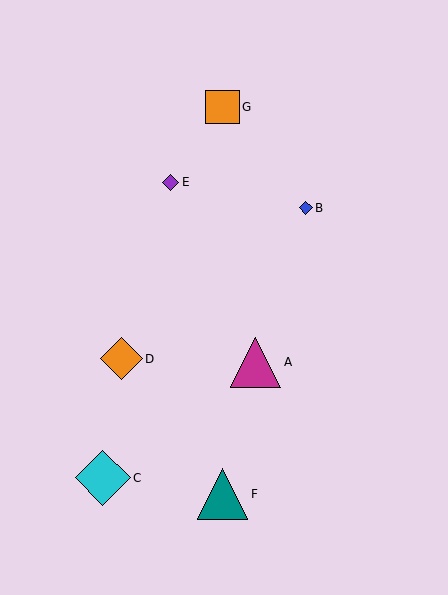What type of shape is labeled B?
Shape B is a blue diamond.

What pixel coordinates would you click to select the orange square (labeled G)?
Click at (222, 107) to select the orange square G.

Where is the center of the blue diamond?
The center of the blue diamond is at (306, 208).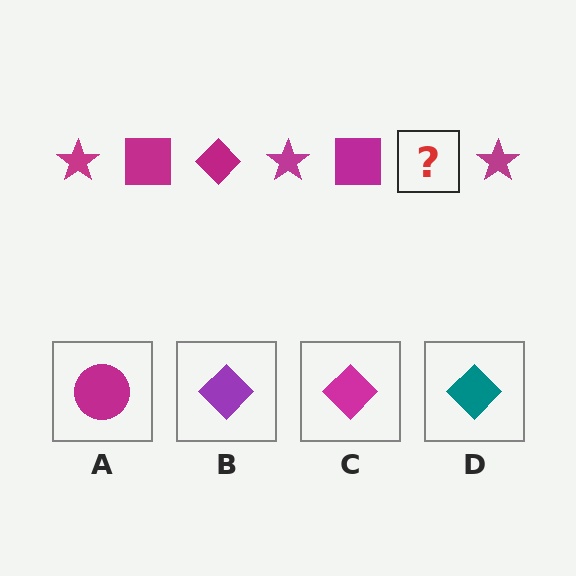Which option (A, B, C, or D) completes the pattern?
C.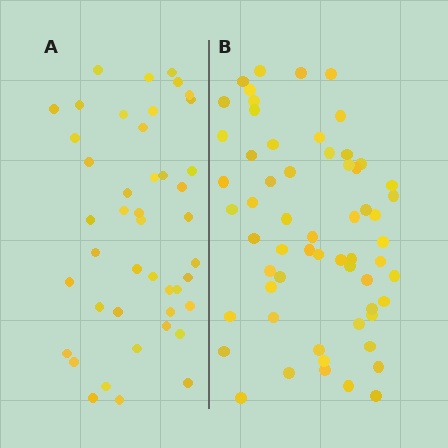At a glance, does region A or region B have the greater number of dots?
Region B (the right region) has more dots.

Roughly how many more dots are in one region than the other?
Region B has approximately 15 more dots than region A.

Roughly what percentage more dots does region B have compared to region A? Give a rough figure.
About 35% more.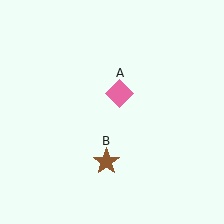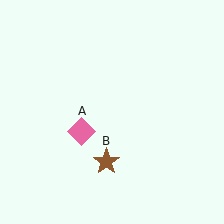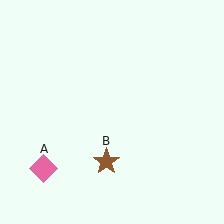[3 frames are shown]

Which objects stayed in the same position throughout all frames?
Brown star (object B) remained stationary.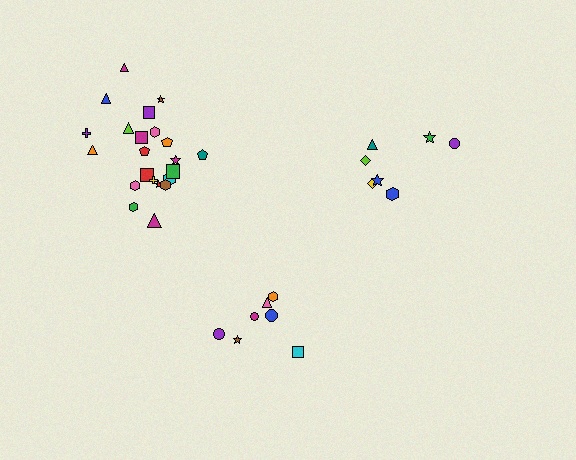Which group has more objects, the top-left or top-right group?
The top-left group.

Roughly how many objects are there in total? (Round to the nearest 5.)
Roughly 35 objects in total.